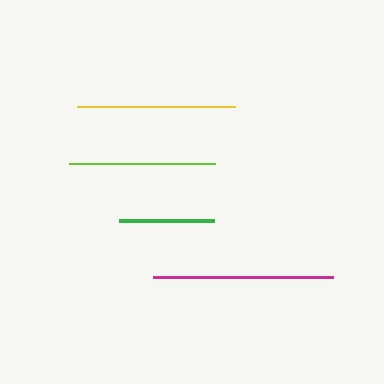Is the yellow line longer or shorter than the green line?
The yellow line is longer than the green line.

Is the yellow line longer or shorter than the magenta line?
The magenta line is longer than the yellow line.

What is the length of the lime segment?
The lime segment is approximately 146 pixels long.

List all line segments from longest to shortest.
From longest to shortest: magenta, yellow, lime, green.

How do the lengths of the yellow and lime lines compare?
The yellow and lime lines are approximately the same length.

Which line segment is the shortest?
The green line is the shortest at approximately 94 pixels.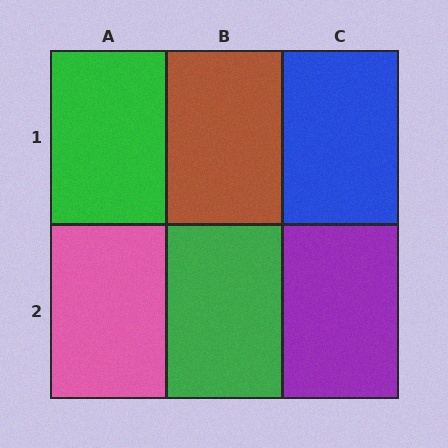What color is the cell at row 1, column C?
Blue.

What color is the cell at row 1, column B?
Brown.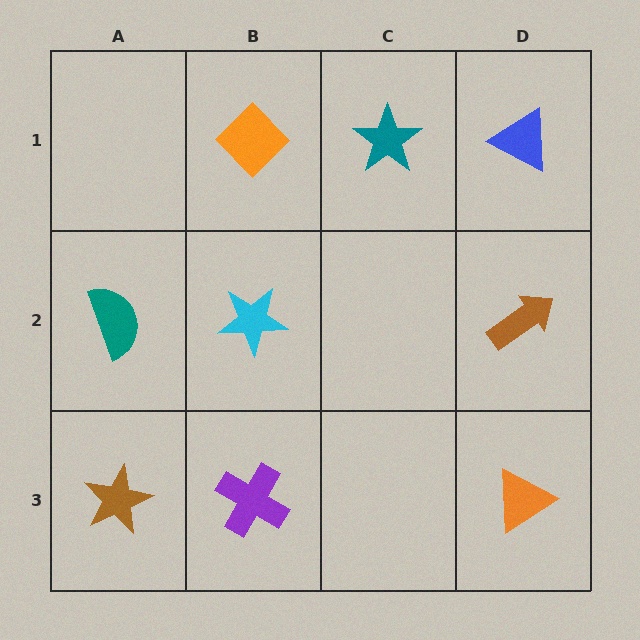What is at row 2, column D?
A brown arrow.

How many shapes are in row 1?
3 shapes.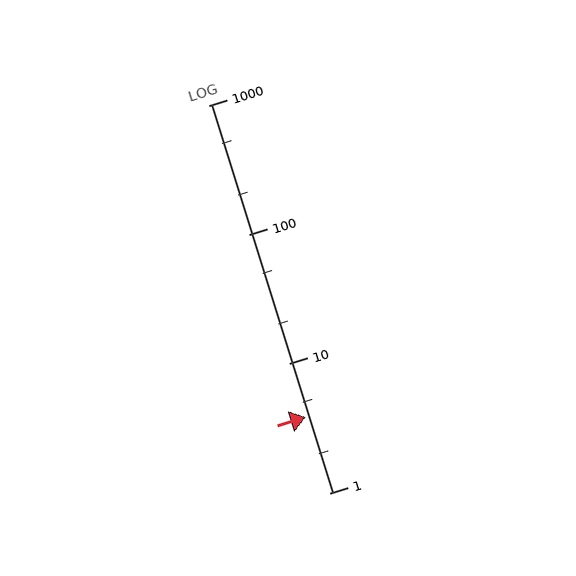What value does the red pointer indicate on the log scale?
The pointer indicates approximately 3.9.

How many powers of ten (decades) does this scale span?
The scale spans 3 decades, from 1 to 1000.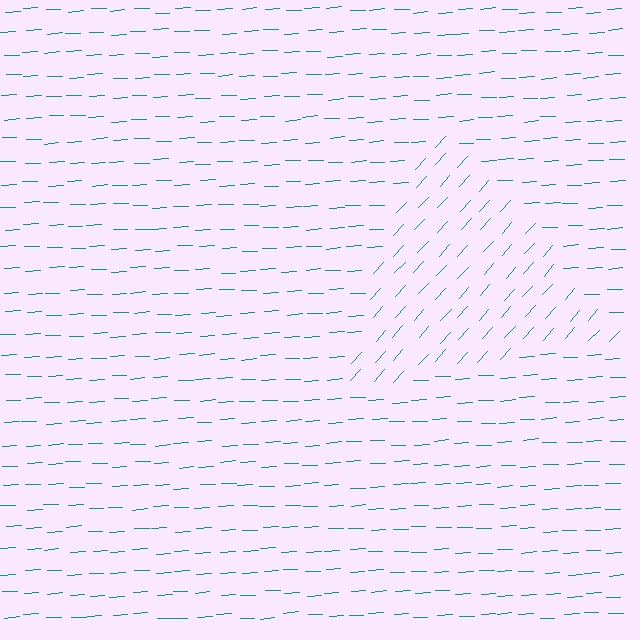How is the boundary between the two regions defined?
The boundary is defined purely by a change in line orientation (approximately 45 degrees difference). All lines are the same color and thickness.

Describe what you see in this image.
The image is filled with small teal line segments. A triangle region in the image has lines oriented differently from the surrounding lines, creating a visible texture boundary.